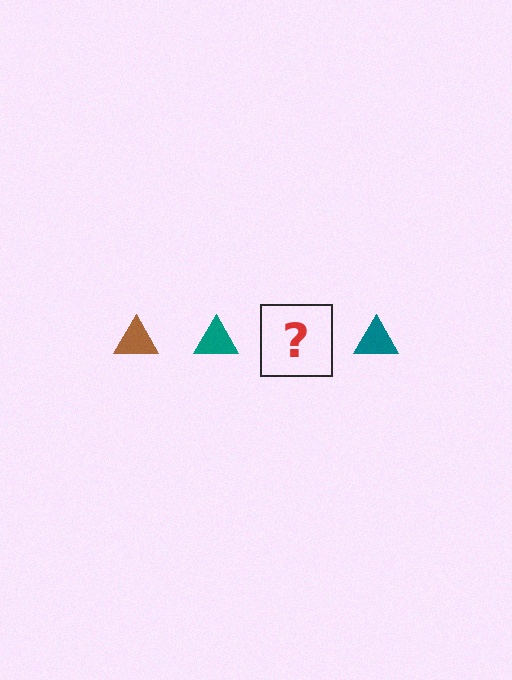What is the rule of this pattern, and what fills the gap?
The rule is that the pattern cycles through brown, teal triangles. The gap should be filled with a brown triangle.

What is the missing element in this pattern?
The missing element is a brown triangle.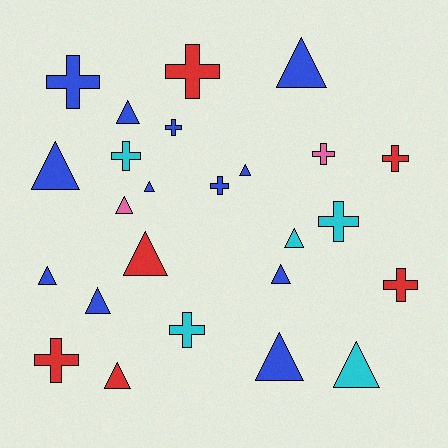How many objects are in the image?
There are 25 objects.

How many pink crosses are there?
There is 1 pink cross.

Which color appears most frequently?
Blue, with 12 objects.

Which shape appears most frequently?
Triangle, with 14 objects.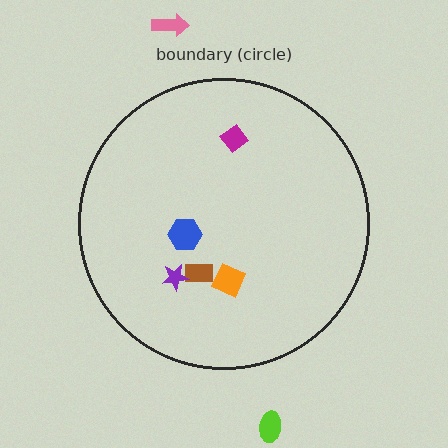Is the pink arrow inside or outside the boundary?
Outside.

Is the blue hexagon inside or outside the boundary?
Inside.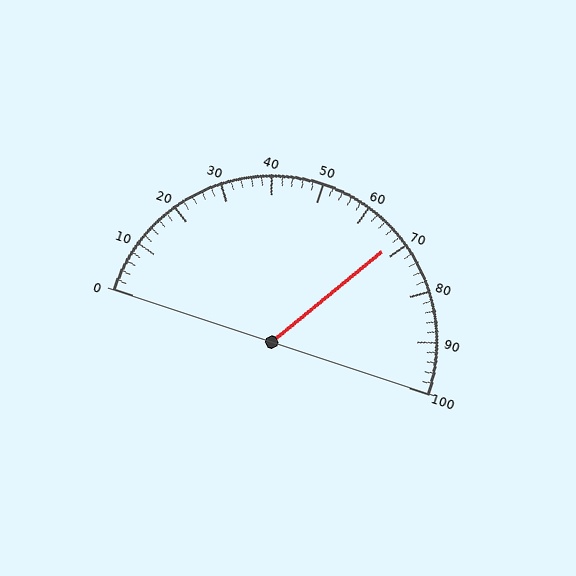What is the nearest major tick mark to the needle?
The nearest major tick mark is 70.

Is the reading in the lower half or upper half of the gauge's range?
The reading is in the upper half of the range (0 to 100).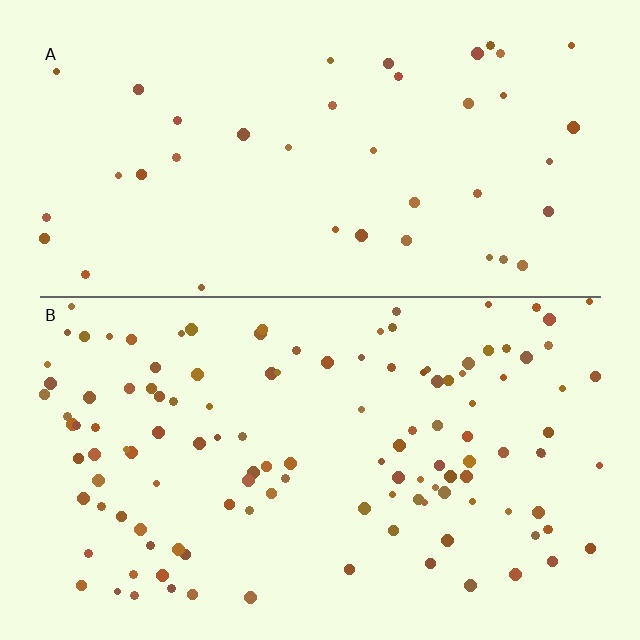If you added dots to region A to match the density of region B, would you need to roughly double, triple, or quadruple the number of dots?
Approximately triple.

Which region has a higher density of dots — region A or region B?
B (the bottom).